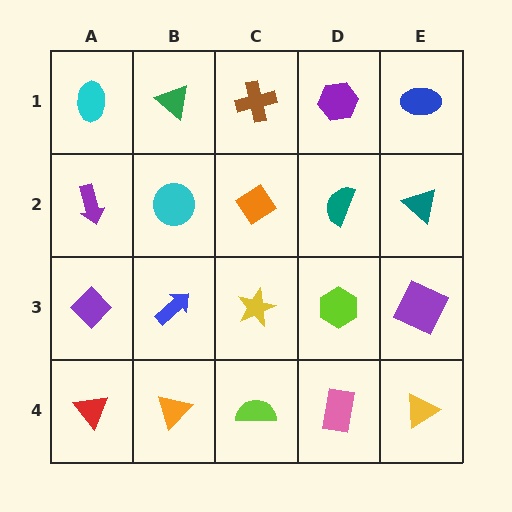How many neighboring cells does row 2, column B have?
4.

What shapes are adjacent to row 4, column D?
A lime hexagon (row 3, column D), a lime semicircle (row 4, column C), a yellow triangle (row 4, column E).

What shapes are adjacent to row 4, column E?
A purple square (row 3, column E), a pink rectangle (row 4, column D).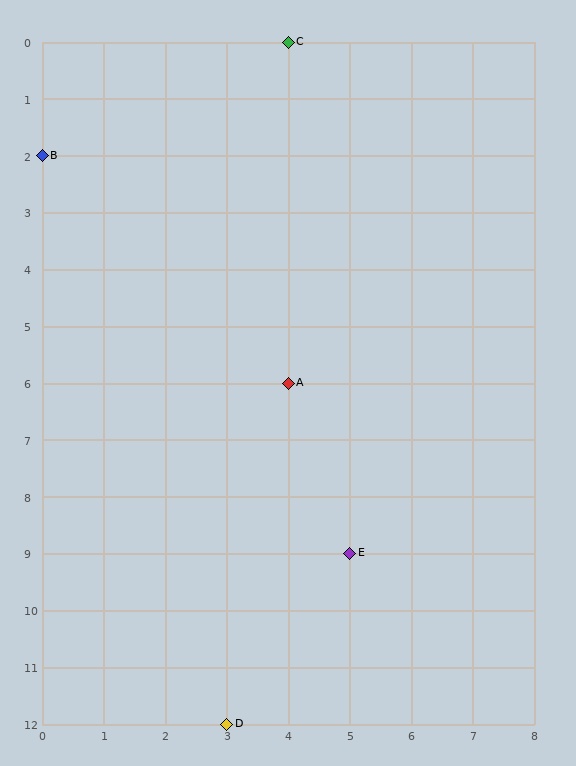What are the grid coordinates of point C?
Point C is at grid coordinates (4, 0).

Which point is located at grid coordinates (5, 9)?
Point E is at (5, 9).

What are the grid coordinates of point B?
Point B is at grid coordinates (0, 2).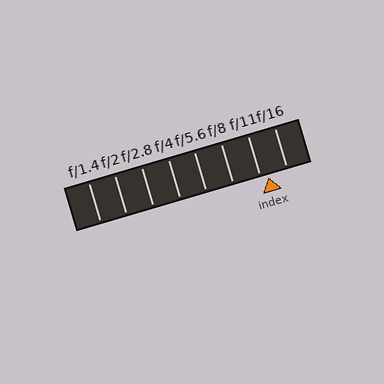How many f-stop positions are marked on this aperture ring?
There are 8 f-stop positions marked.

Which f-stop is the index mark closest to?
The index mark is closest to f/11.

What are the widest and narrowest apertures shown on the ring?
The widest aperture shown is f/1.4 and the narrowest is f/16.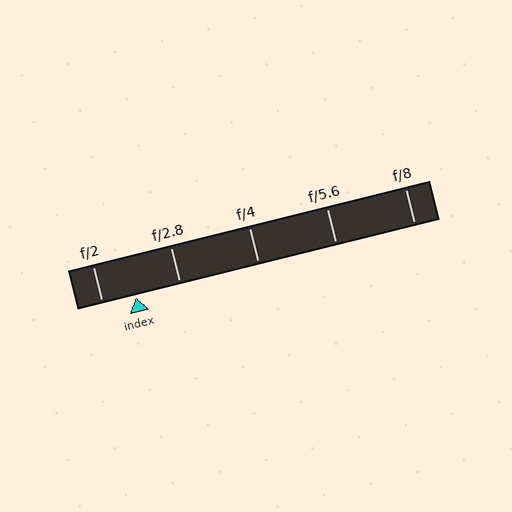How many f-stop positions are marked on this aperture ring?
There are 5 f-stop positions marked.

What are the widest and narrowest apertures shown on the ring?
The widest aperture shown is f/2 and the narrowest is f/8.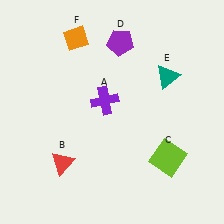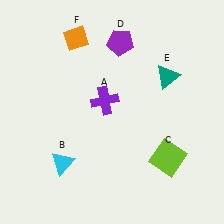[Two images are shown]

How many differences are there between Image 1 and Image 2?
There is 1 difference between the two images.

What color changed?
The triangle (B) changed from red in Image 1 to cyan in Image 2.